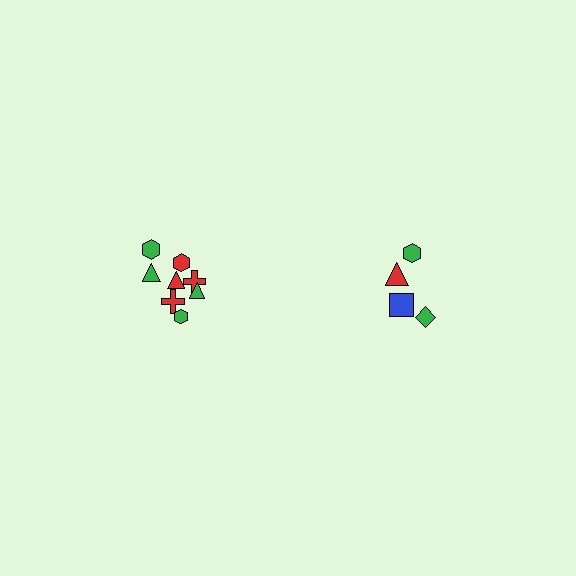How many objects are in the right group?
There are 4 objects.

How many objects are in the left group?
There are 8 objects.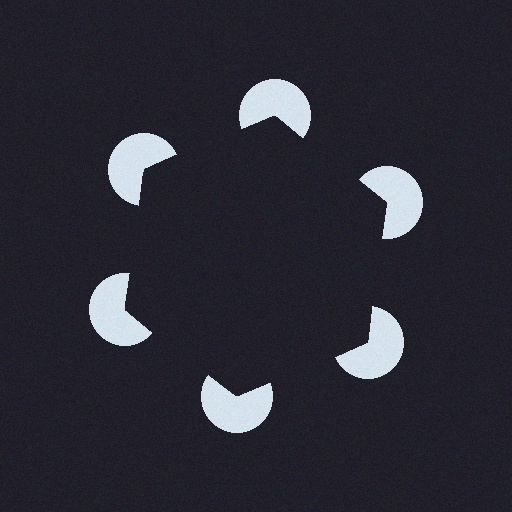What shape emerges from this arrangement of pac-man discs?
An illusory hexagon — its edges are inferred from the aligned wedge cuts in the pac-man discs, not physically drawn.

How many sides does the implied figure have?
6 sides.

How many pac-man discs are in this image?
There are 6 — one at each vertex of the illusory hexagon.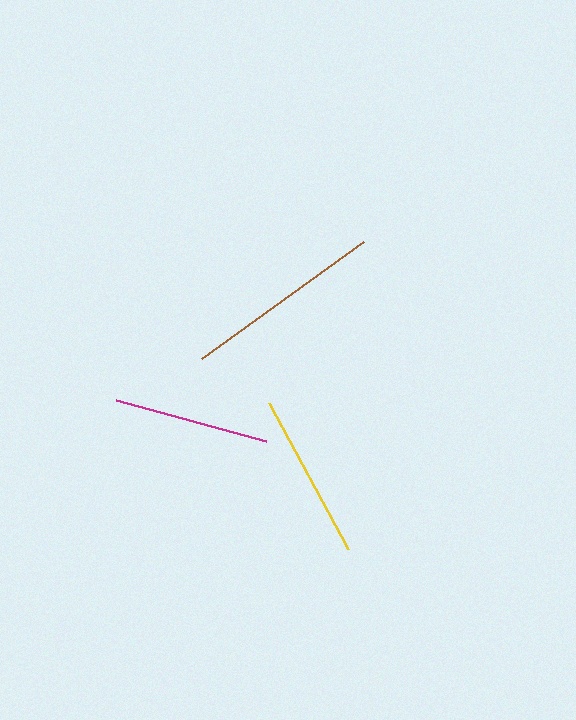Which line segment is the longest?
The brown line is the longest at approximately 200 pixels.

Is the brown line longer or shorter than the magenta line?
The brown line is longer than the magenta line.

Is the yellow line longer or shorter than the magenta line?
The yellow line is longer than the magenta line.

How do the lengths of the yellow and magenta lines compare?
The yellow and magenta lines are approximately the same length.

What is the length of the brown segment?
The brown segment is approximately 200 pixels long.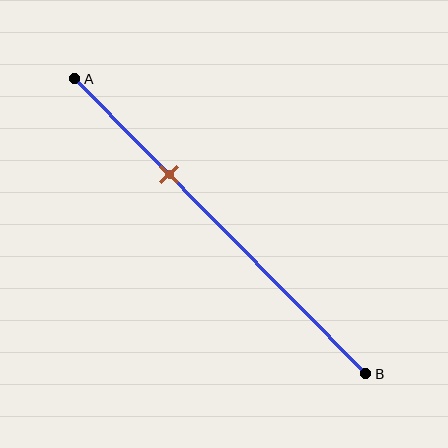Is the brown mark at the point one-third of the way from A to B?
Yes, the mark is approximately at the one-third point.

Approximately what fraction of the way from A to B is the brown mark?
The brown mark is approximately 30% of the way from A to B.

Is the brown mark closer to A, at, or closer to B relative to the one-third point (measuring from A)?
The brown mark is approximately at the one-third point of segment AB.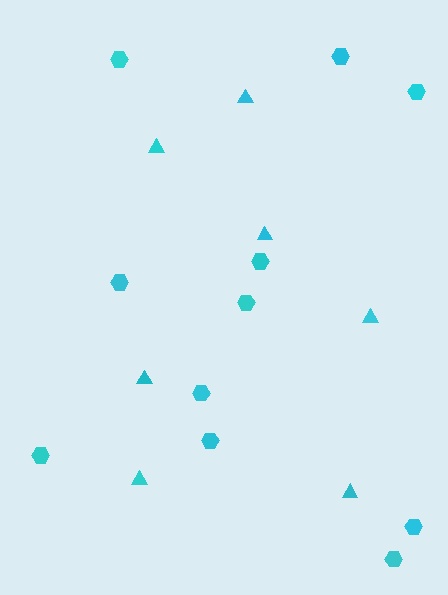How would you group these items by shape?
There are 2 groups: one group of hexagons (11) and one group of triangles (7).